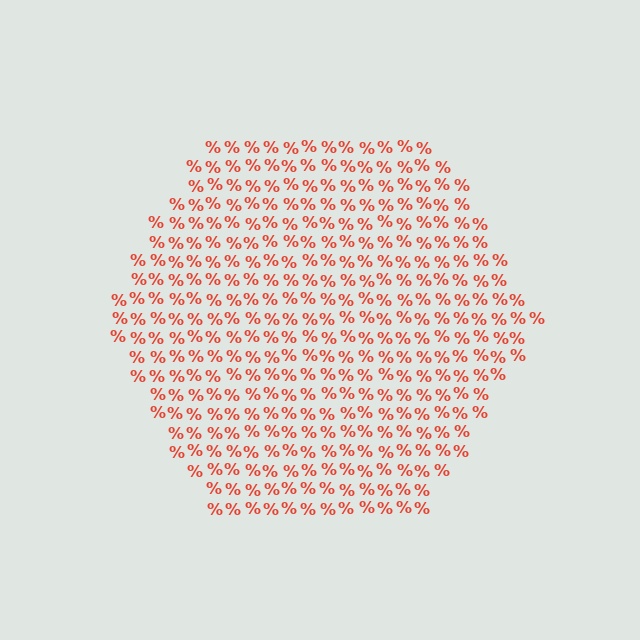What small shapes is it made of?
It is made of small percent signs.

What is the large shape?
The large shape is a hexagon.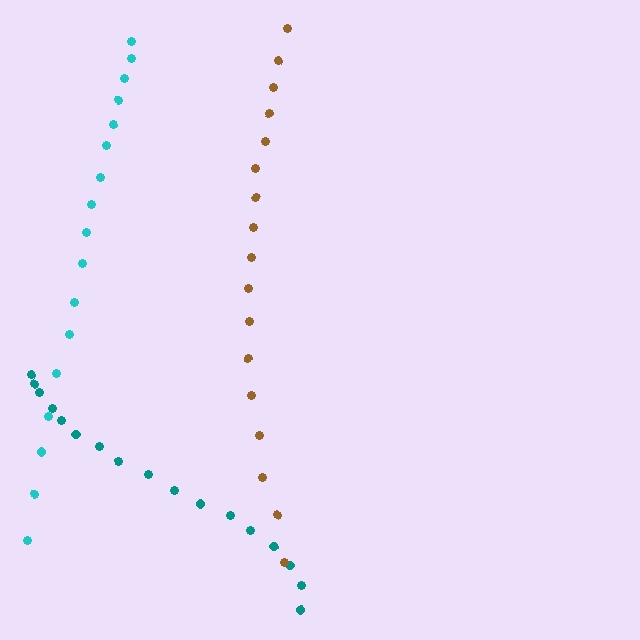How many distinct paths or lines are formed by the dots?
There are 3 distinct paths.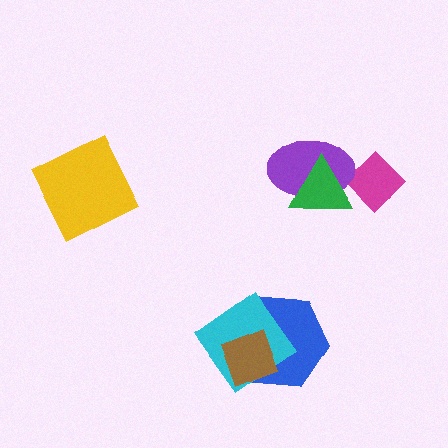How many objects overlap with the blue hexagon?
2 objects overlap with the blue hexagon.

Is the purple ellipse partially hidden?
Yes, it is partially covered by another shape.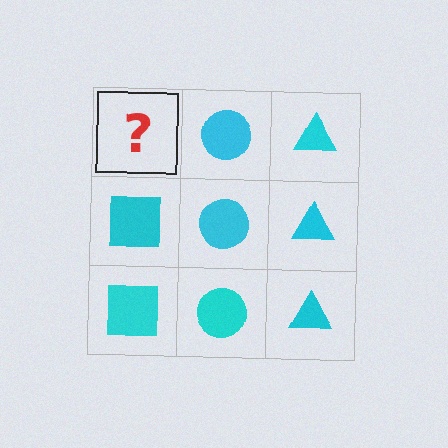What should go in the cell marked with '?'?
The missing cell should contain a cyan square.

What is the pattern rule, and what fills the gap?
The rule is that each column has a consistent shape. The gap should be filled with a cyan square.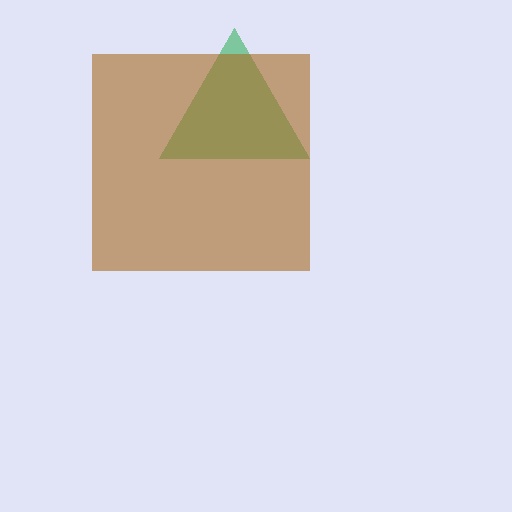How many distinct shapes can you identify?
There are 2 distinct shapes: a green triangle, a brown square.